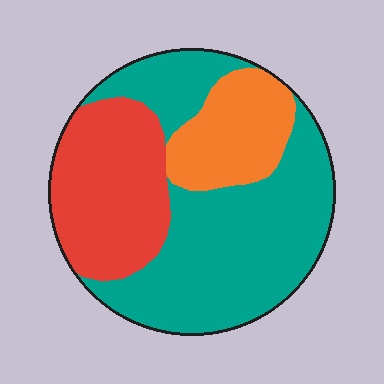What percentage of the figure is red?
Red covers around 30% of the figure.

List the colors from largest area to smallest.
From largest to smallest: teal, red, orange.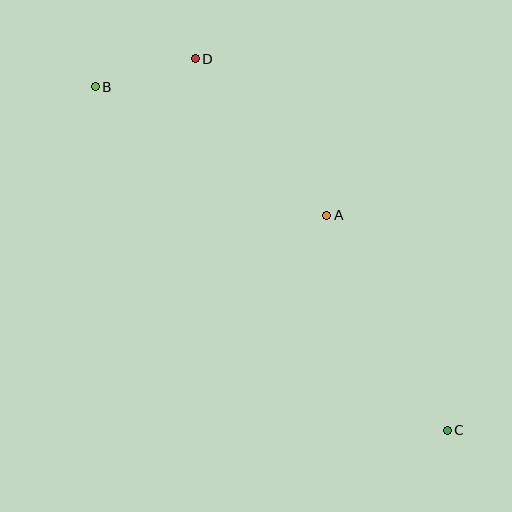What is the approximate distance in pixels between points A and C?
The distance between A and C is approximately 247 pixels.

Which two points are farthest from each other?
Points B and C are farthest from each other.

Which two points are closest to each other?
Points B and D are closest to each other.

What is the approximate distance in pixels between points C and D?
The distance between C and D is approximately 449 pixels.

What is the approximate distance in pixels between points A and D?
The distance between A and D is approximately 204 pixels.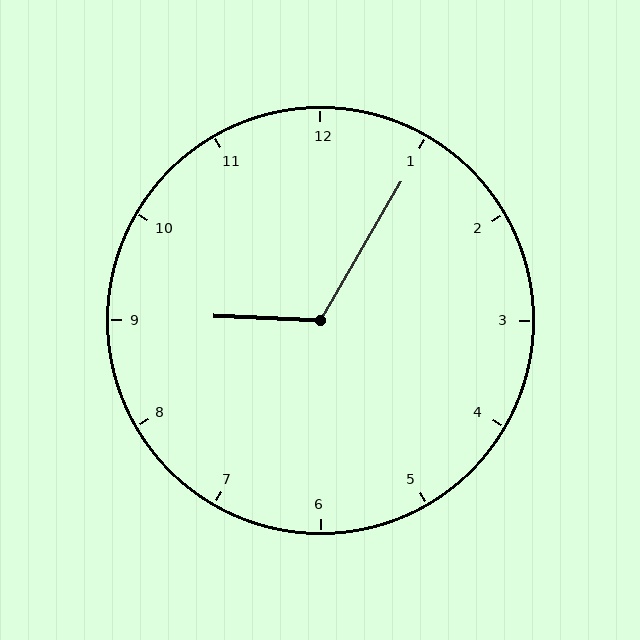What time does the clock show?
9:05.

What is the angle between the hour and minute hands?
Approximately 118 degrees.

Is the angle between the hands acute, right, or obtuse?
It is obtuse.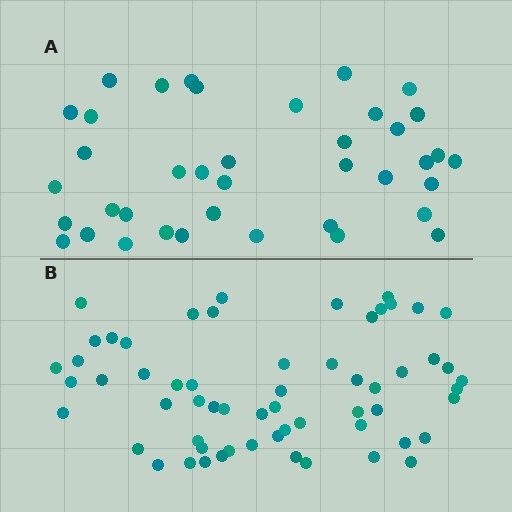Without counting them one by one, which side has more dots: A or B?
Region B (the bottom region) has more dots.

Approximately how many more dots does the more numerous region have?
Region B has approximately 20 more dots than region A.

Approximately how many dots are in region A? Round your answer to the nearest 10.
About 40 dots. (The exact count is 39, which rounds to 40.)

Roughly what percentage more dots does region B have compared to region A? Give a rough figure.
About 55% more.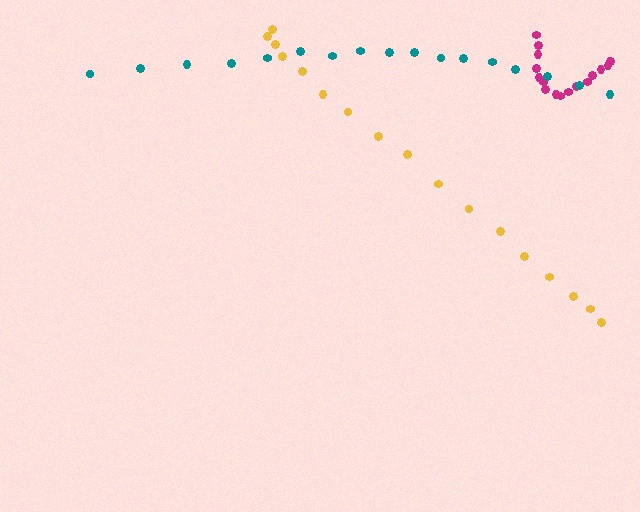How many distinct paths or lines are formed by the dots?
There are 3 distinct paths.